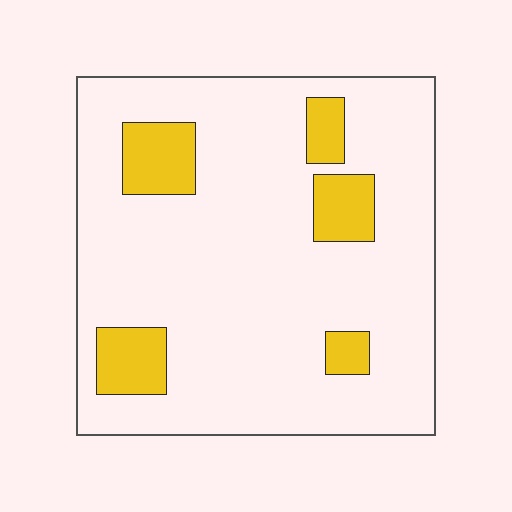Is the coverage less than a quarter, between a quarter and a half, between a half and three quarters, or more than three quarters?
Less than a quarter.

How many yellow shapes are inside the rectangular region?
5.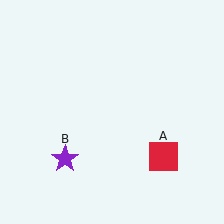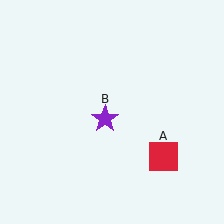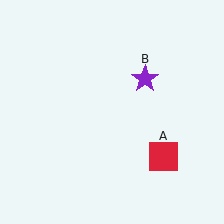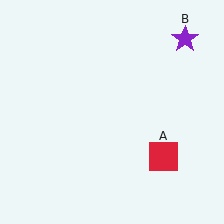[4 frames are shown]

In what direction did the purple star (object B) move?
The purple star (object B) moved up and to the right.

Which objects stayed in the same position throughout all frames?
Red square (object A) remained stationary.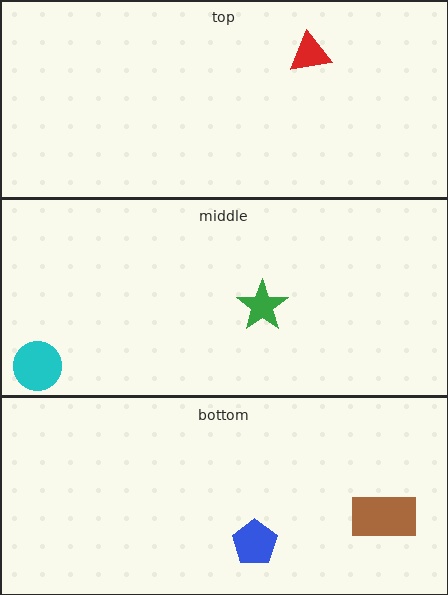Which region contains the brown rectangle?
The bottom region.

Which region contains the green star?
The middle region.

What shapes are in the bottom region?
The brown rectangle, the blue pentagon.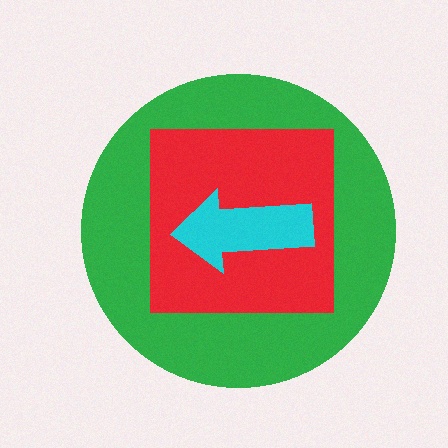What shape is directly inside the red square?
The cyan arrow.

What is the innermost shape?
The cyan arrow.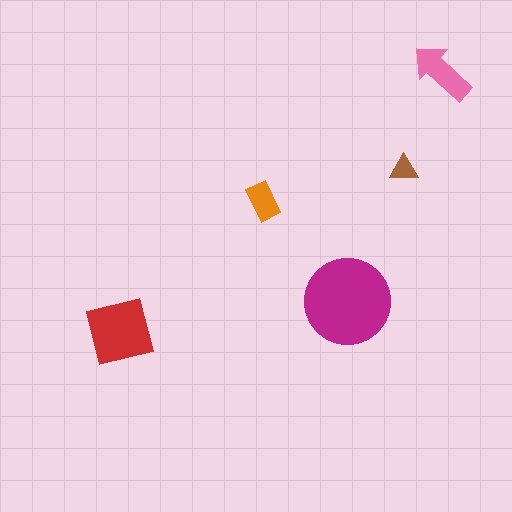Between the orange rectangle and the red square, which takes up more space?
The red square.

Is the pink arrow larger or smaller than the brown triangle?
Larger.